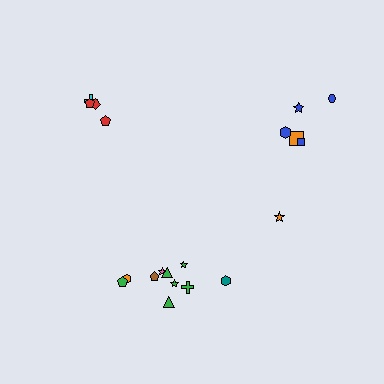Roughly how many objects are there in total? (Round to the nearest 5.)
Roughly 20 objects in total.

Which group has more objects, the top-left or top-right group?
The top-right group.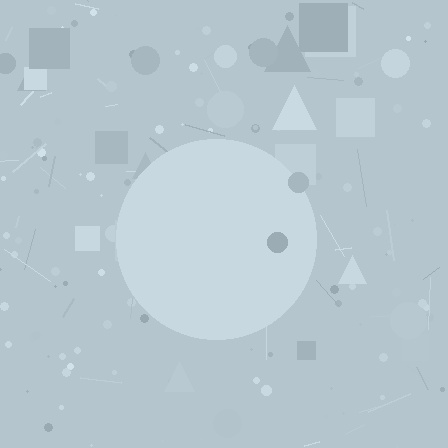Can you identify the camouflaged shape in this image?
The camouflaged shape is a circle.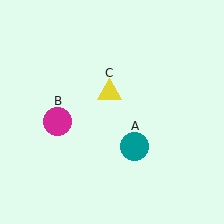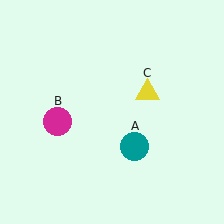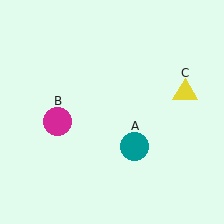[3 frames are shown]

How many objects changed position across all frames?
1 object changed position: yellow triangle (object C).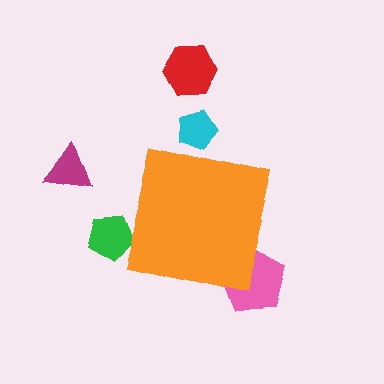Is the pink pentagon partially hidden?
Yes, the pink pentagon is partially hidden behind the orange square.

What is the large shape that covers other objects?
An orange square.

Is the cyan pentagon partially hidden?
Yes, the cyan pentagon is partially hidden behind the orange square.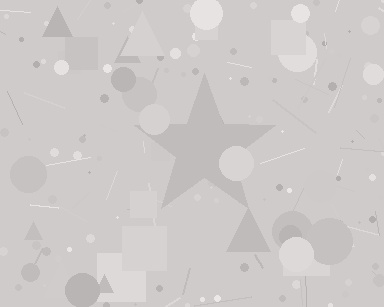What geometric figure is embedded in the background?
A star is embedded in the background.